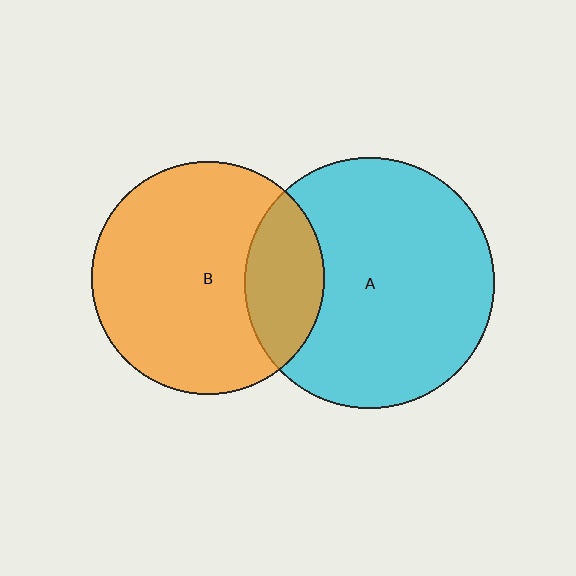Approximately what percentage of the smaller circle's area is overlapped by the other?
Approximately 25%.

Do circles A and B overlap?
Yes.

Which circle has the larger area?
Circle A (cyan).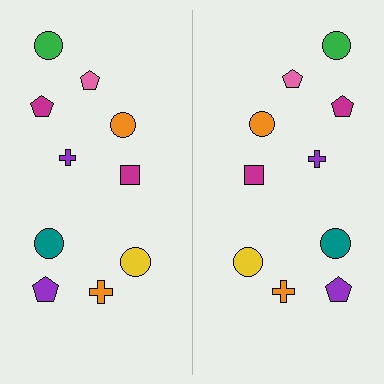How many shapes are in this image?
There are 20 shapes in this image.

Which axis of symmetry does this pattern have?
The pattern has a vertical axis of symmetry running through the center of the image.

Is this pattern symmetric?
Yes, this pattern has bilateral (reflection) symmetry.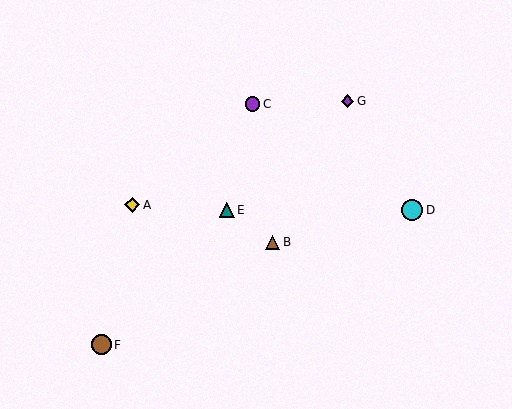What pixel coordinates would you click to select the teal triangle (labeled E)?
Click at (227, 210) to select the teal triangle E.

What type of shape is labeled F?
Shape F is a brown circle.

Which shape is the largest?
The cyan circle (labeled D) is the largest.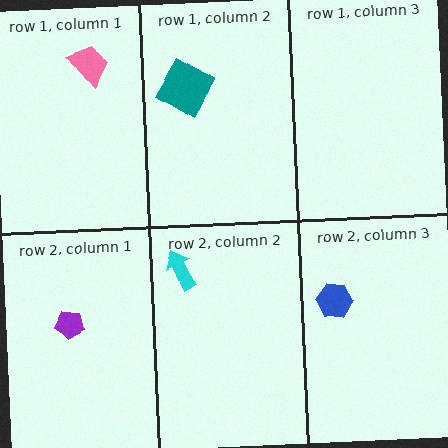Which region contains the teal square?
The row 1, column 2 region.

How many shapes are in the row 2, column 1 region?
1.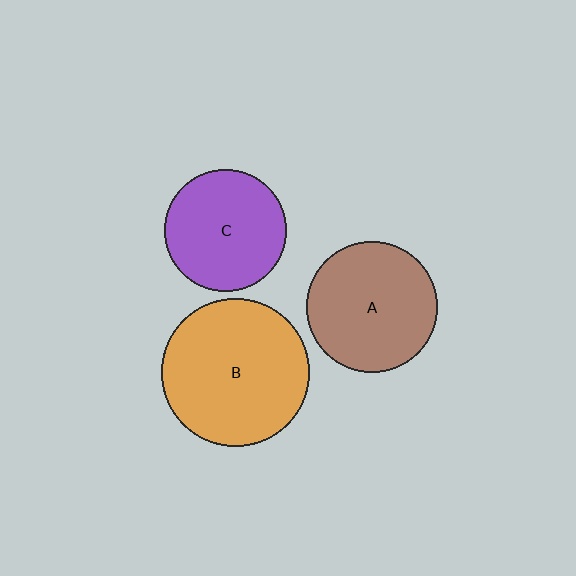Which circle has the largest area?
Circle B (orange).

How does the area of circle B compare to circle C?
Approximately 1.5 times.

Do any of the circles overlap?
No, none of the circles overlap.